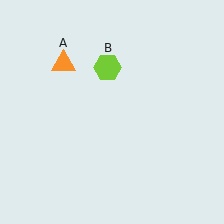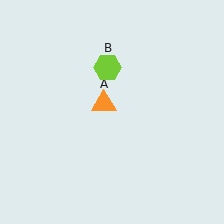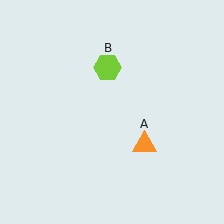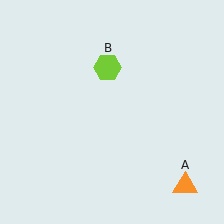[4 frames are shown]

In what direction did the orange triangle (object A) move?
The orange triangle (object A) moved down and to the right.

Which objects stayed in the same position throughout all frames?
Lime hexagon (object B) remained stationary.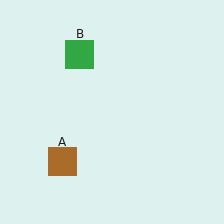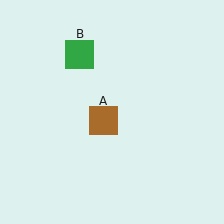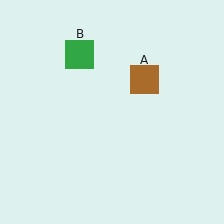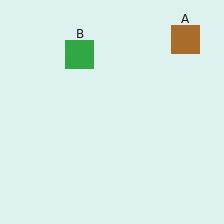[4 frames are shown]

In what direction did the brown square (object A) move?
The brown square (object A) moved up and to the right.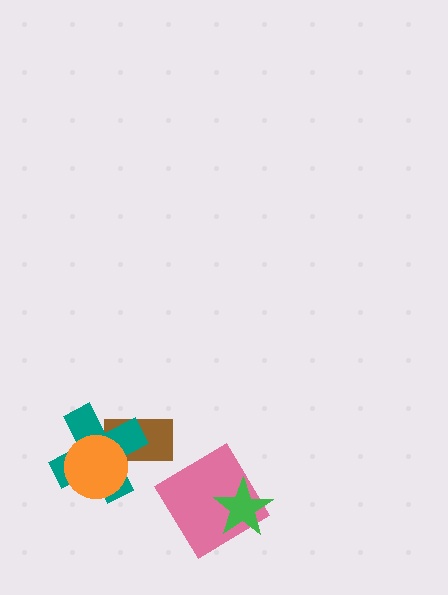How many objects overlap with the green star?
1 object overlaps with the green star.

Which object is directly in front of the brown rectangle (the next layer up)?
The teal cross is directly in front of the brown rectangle.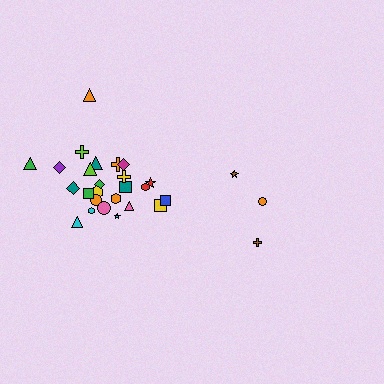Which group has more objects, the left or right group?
The left group.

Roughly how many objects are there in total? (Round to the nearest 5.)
Roughly 30 objects in total.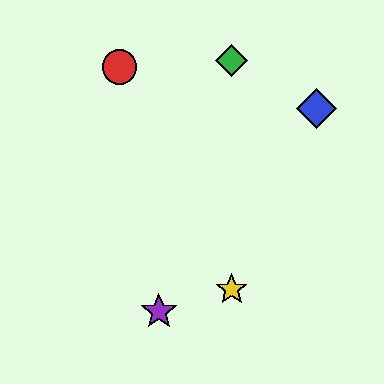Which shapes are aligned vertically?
The green diamond, the yellow star are aligned vertically.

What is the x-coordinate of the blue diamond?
The blue diamond is at x≈317.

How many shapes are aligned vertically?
2 shapes (the green diamond, the yellow star) are aligned vertically.